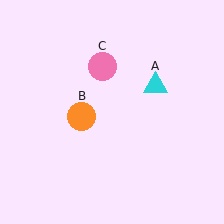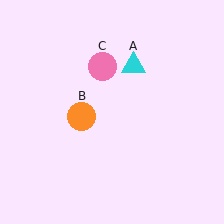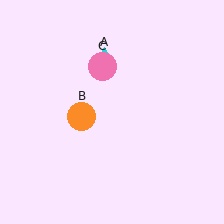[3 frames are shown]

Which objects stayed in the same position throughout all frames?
Orange circle (object B) and pink circle (object C) remained stationary.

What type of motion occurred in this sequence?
The cyan triangle (object A) rotated counterclockwise around the center of the scene.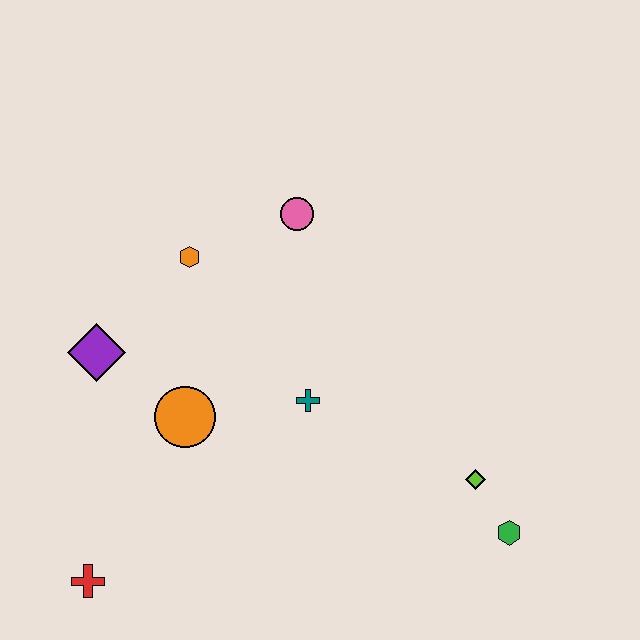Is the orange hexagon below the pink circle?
Yes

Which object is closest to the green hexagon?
The lime diamond is closest to the green hexagon.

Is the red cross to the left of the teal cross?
Yes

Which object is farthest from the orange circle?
The green hexagon is farthest from the orange circle.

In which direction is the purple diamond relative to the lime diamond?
The purple diamond is to the left of the lime diamond.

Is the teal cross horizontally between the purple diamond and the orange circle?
No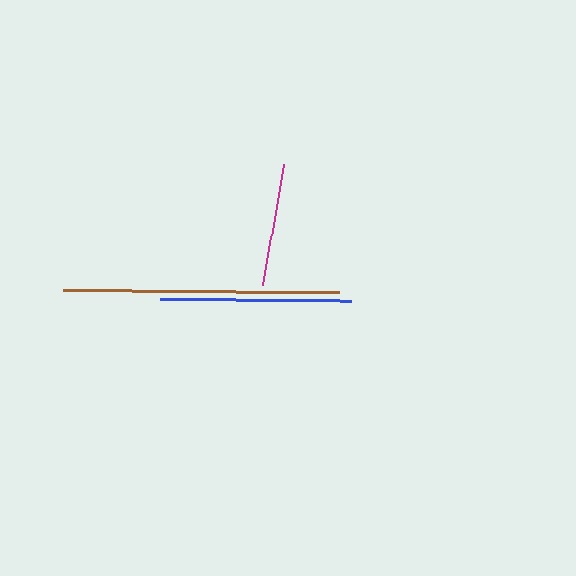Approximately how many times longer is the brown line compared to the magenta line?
The brown line is approximately 2.2 times the length of the magenta line.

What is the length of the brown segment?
The brown segment is approximately 275 pixels long.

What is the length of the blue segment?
The blue segment is approximately 192 pixels long.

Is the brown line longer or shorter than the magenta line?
The brown line is longer than the magenta line.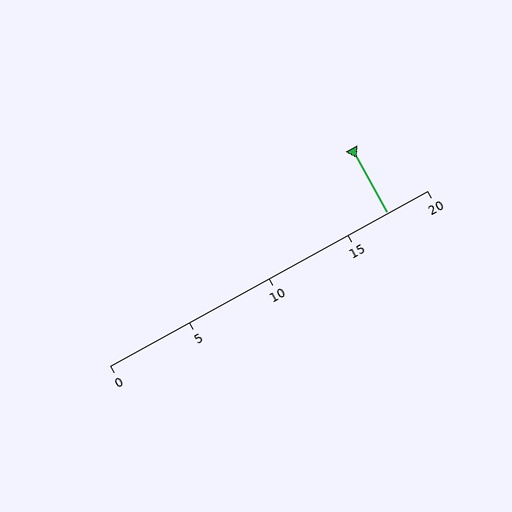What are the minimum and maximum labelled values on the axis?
The axis runs from 0 to 20.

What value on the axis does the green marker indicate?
The marker indicates approximately 17.5.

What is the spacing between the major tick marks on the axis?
The major ticks are spaced 5 apart.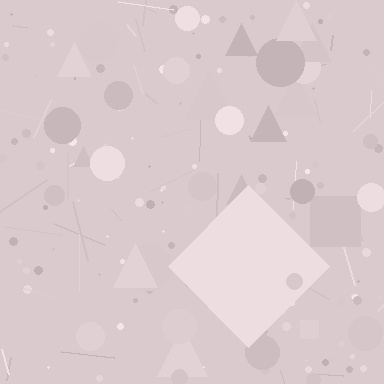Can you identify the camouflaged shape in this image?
The camouflaged shape is a diamond.